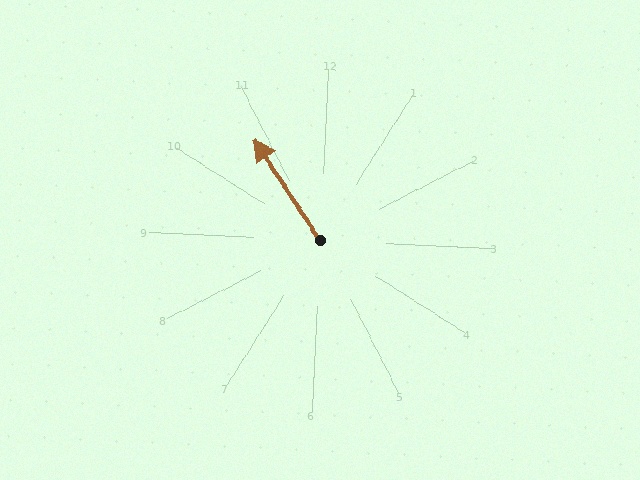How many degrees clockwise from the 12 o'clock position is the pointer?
Approximately 324 degrees.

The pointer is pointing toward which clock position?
Roughly 11 o'clock.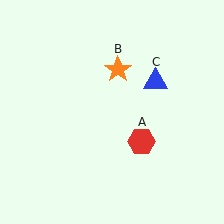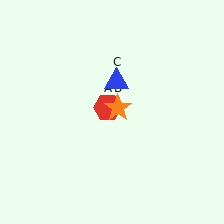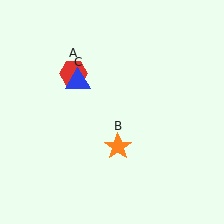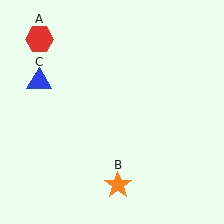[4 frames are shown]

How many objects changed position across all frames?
3 objects changed position: red hexagon (object A), orange star (object B), blue triangle (object C).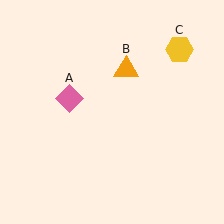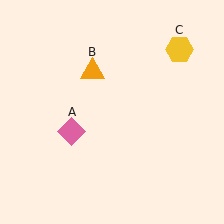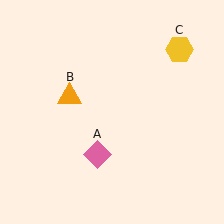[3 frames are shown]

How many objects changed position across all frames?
2 objects changed position: pink diamond (object A), orange triangle (object B).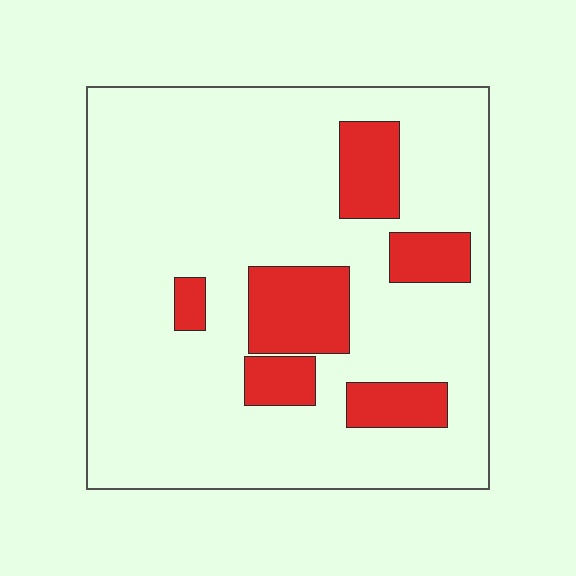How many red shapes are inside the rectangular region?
6.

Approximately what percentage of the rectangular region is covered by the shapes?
Approximately 20%.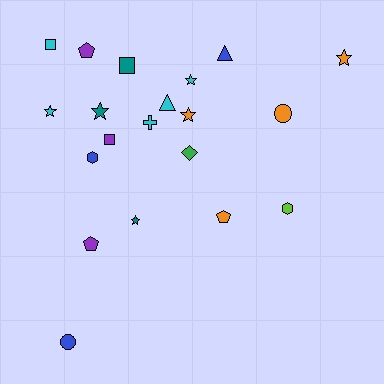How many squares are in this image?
There are 3 squares.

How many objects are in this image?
There are 20 objects.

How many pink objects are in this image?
There are no pink objects.